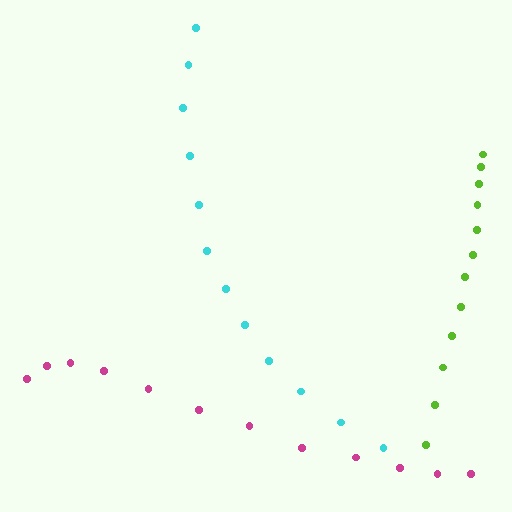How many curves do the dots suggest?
There are 3 distinct paths.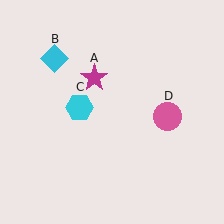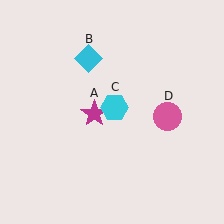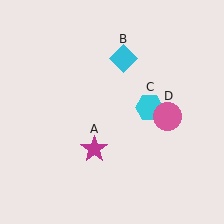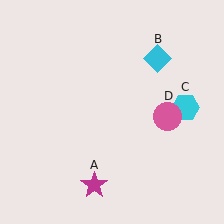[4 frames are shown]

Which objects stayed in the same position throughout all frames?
Pink circle (object D) remained stationary.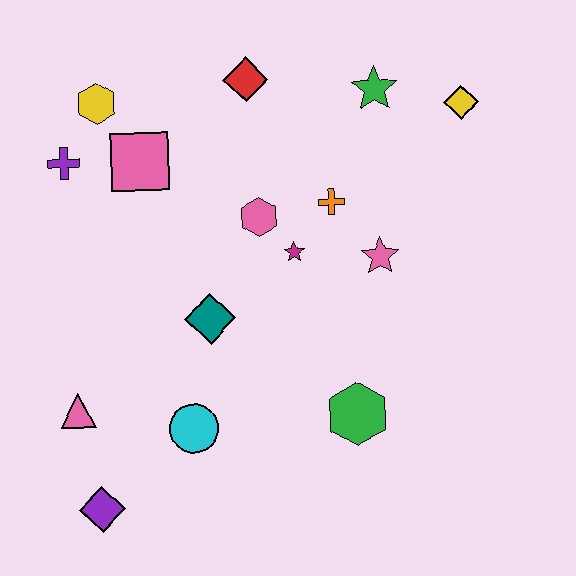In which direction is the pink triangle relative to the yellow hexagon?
The pink triangle is below the yellow hexagon.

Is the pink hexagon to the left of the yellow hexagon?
No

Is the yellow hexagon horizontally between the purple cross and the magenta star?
Yes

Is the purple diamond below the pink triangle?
Yes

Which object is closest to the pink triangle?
The purple diamond is closest to the pink triangle.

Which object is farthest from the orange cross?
The purple diamond is farthest from the orange cross.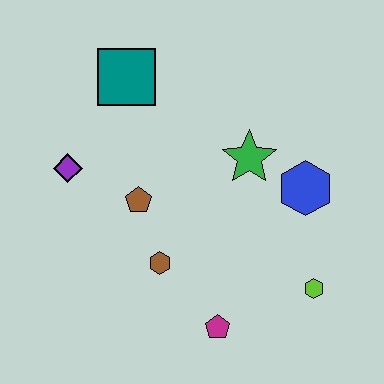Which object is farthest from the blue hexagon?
The purple diamond is farthest from the blue hexagon.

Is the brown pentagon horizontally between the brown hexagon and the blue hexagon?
No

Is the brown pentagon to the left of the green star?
Yes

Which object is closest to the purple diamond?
The brown pentagon is closest to the purple diamond.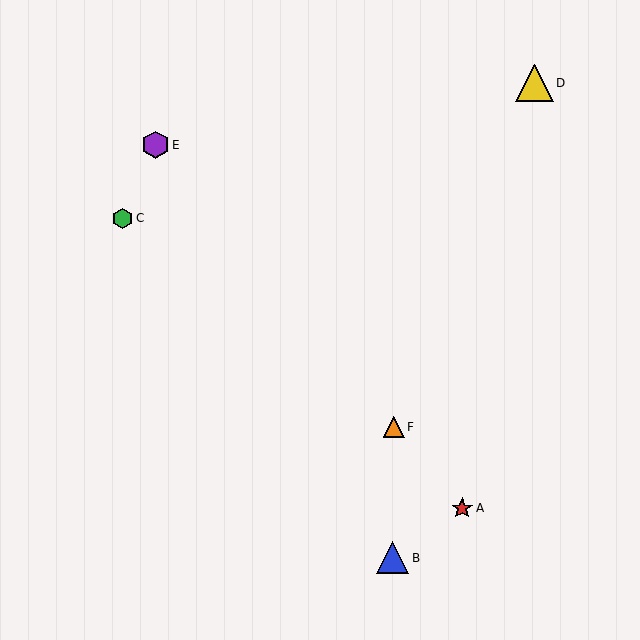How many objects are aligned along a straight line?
3 objects (A, E, F) are aligned along a straight line.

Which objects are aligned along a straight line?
Objects A, E, F are aligned along a straight line.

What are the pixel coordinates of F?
Object F is at (394, 427).